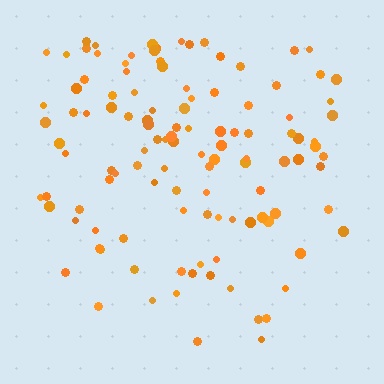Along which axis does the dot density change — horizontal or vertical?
Vertical.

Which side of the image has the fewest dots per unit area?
The bottom.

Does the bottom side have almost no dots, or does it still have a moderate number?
Still a moderate number, just noticeably fewer than the top.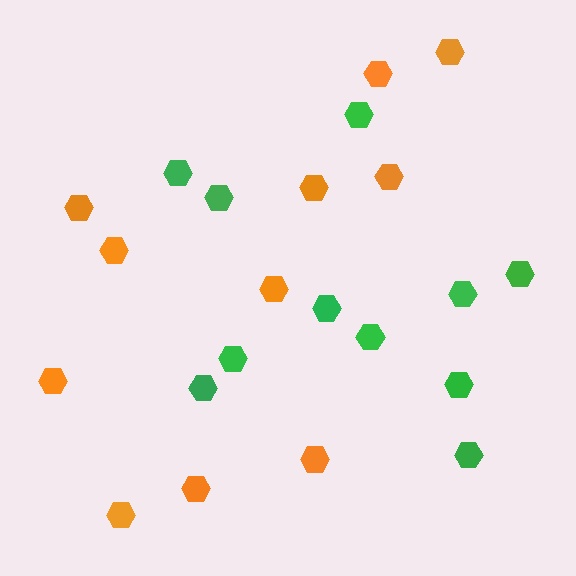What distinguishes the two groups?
There are 2 groups: one group of orange hexagons (11) and one group of green hexagons (11).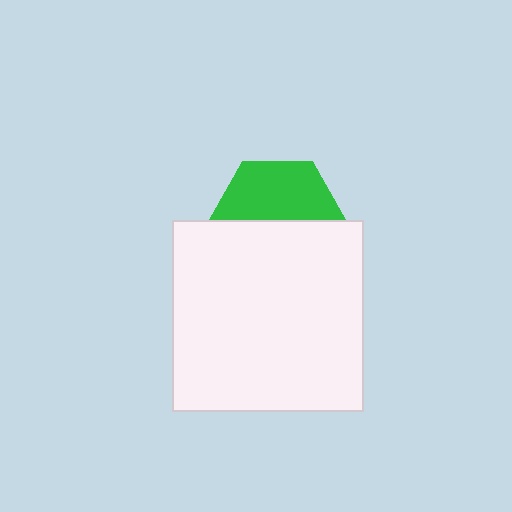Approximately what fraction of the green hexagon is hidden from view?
Roughly 52% of the green hexagon is hidden behind the white square.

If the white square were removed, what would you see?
You would see the complete green hexagon.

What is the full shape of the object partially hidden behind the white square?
The partially hidden object is a green hexagon.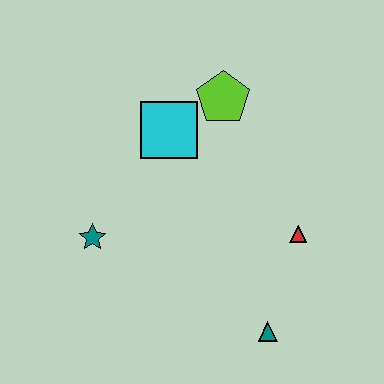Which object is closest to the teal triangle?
The red triangle is closest to the teal triangle.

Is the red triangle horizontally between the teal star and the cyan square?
No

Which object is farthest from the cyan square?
The teal triangle is farthest from the cyan square.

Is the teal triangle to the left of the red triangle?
Yes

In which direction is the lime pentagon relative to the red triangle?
The lime pentagon is above the red triangle.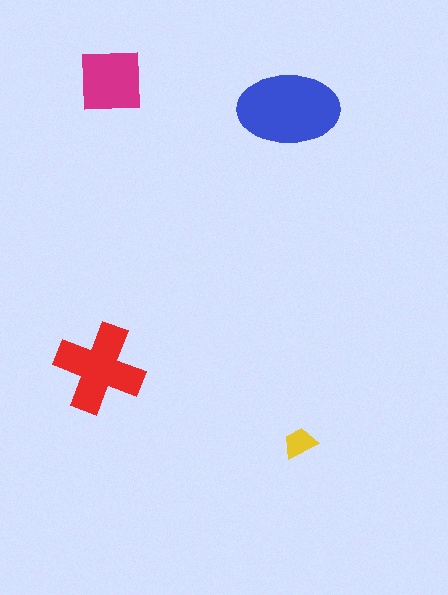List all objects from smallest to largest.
The yellow trapezoid, the magenta square, the red cross, the blue ellipse.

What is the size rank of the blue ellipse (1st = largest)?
1st.